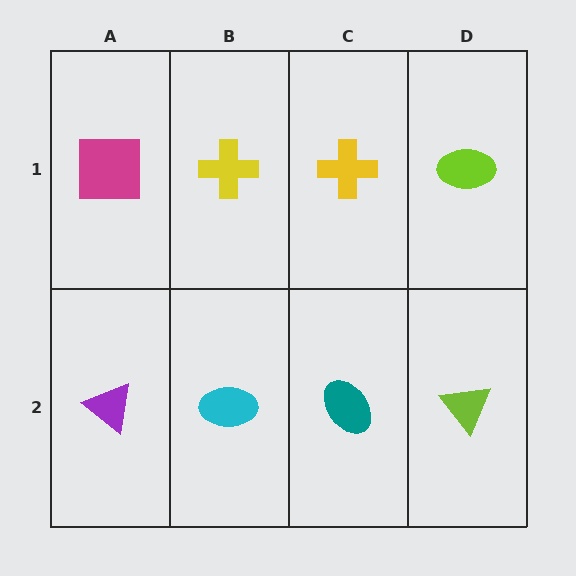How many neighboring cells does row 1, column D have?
2.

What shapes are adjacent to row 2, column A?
A magenta square (row 1, column A), a cyan ellipse (row 2, column B).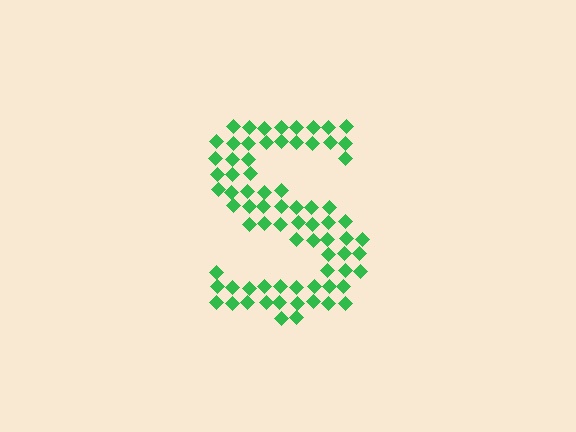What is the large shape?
The large shape is the letter S.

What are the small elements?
The small elements are diamonds.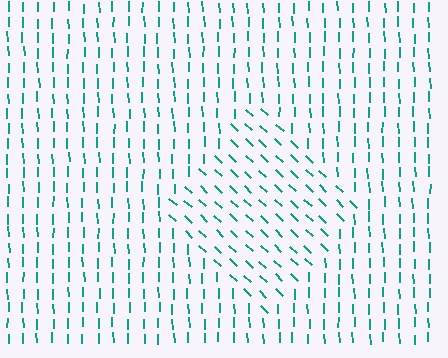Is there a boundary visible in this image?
Yes, there is a texture boundary formed by a change in line orientation.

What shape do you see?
I see a diamond.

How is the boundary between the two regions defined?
The boundary is defined purely by a change in line orientation (approximately 45 degrees difference). All lines are the same color and thickness.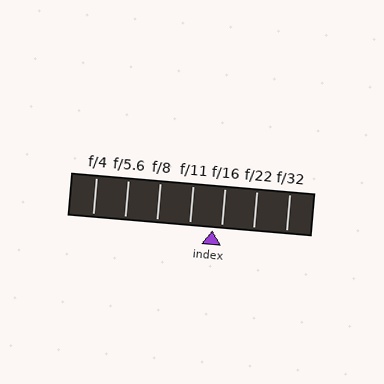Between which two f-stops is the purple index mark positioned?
The index mark is between f/11 and f/16.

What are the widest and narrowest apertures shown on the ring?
The widest aperture shown is f/4 and the narrowest is f/32.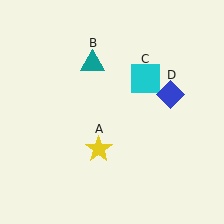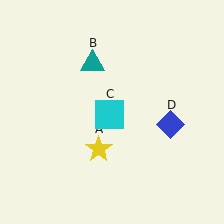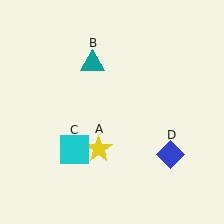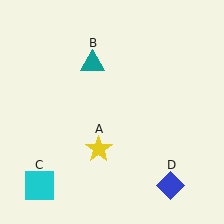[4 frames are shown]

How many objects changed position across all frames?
2 objects changed position: cyan square (object C), blue diamond (object D).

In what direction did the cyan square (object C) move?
The cyan square (object C) moved down and to the left.